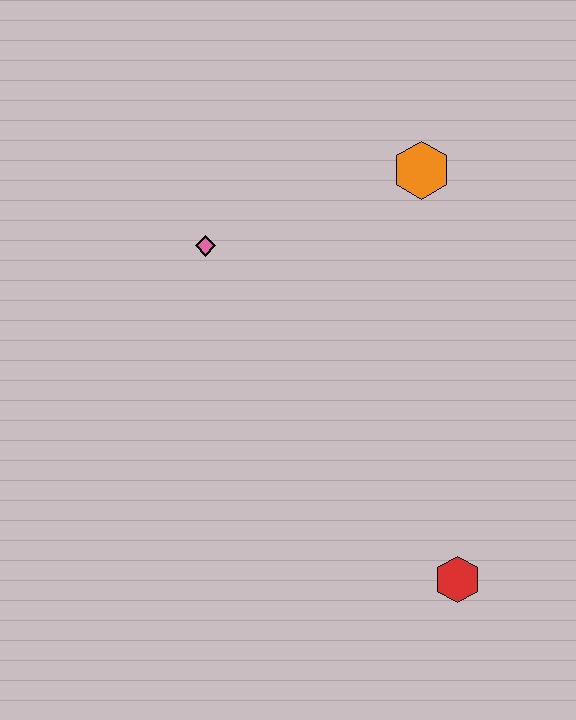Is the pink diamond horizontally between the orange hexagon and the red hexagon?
No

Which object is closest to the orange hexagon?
The pink diamond is closest to the orange hexagon.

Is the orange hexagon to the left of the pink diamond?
No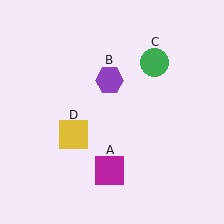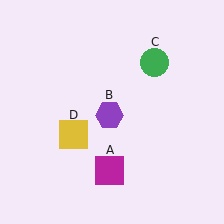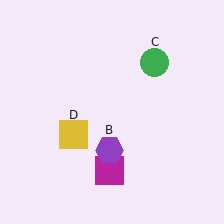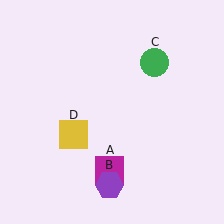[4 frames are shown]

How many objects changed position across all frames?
1 object changed position: purple hexagon (object B).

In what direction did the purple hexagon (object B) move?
The purple hexagon (object B) moved down.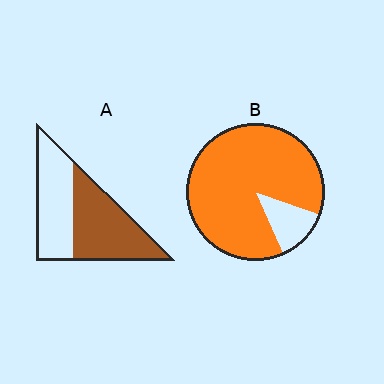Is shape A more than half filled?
Yes.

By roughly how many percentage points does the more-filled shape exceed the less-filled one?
By roughly 35 percentage points (B over A).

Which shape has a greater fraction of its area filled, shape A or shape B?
Shape B.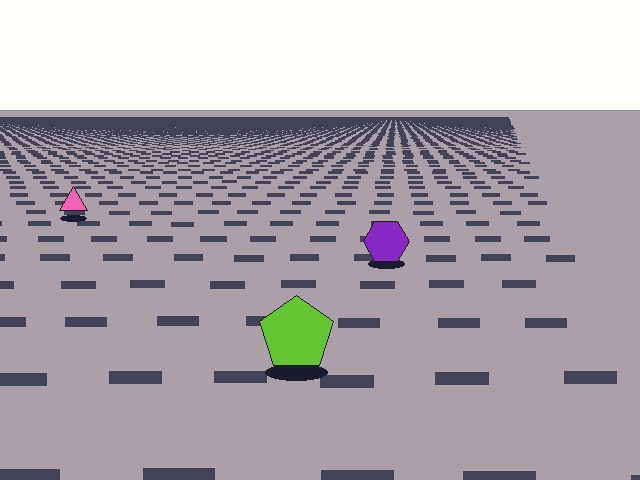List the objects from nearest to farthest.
From nearest to farthest: the lime pentagon, the purple hexagon, the pink triangle.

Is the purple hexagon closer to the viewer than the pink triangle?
Yes. The purple hexagon is closer — you can tell from the texture gradient: the ground texture is coarser near it.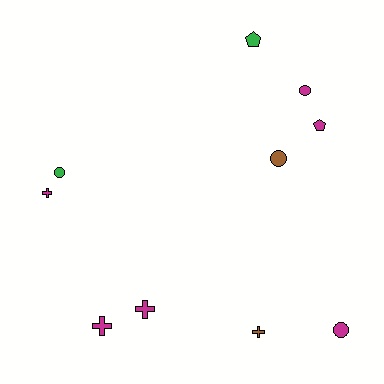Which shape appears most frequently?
Circle, with 4 objects.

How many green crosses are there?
There are no green crosses.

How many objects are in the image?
There are 10 objects.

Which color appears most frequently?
Magenta, with 6 objects.